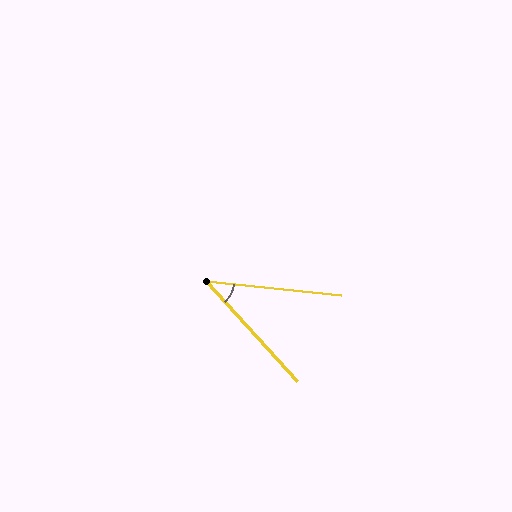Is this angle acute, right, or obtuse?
It is acute.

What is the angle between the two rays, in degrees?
Approximately 42 degrees.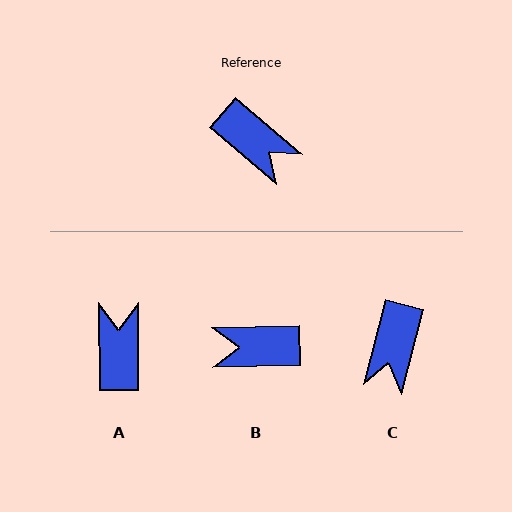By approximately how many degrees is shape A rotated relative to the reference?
Approximately 131 degrees counter-clockwise.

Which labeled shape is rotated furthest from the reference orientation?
B, about 138 degrees away.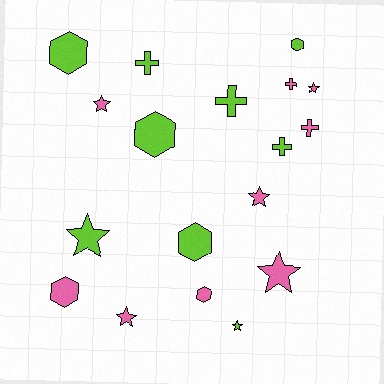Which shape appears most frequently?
Star, with 7 objects.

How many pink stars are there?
There are 5 pink stars.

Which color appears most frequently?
Pink, with 9 objects.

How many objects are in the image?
There are 18 objects.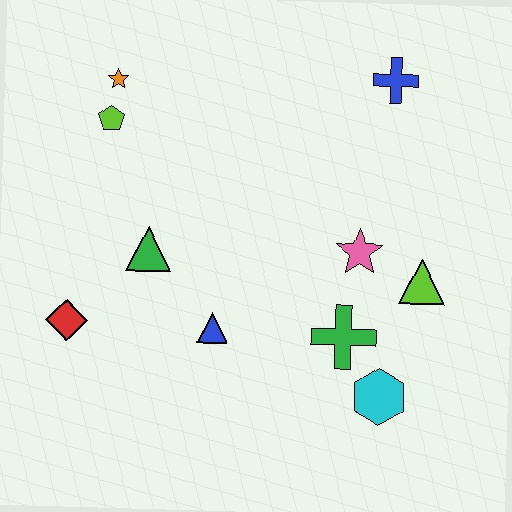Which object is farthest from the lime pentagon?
The cyan hexagon is farthest from the lime pentagon.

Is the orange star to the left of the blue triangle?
Yes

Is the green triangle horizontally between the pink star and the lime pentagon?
Yes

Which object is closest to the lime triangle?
The pink star is closest to the lime triangle.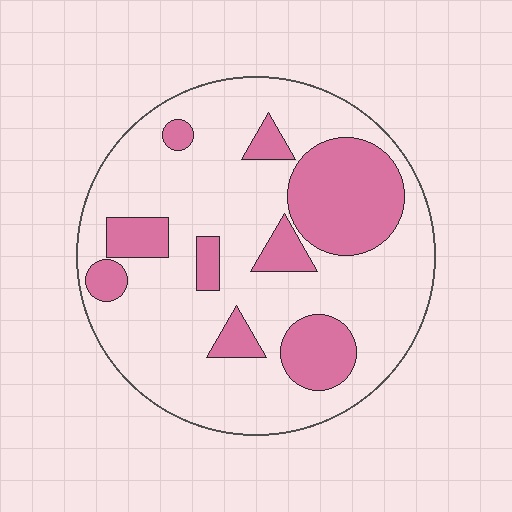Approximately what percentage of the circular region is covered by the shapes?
Approximately 25%.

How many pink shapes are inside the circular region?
9.